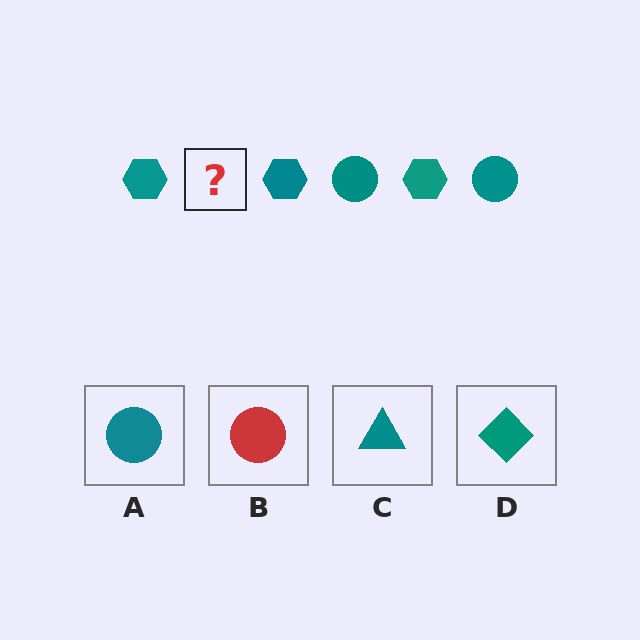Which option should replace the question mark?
Option A.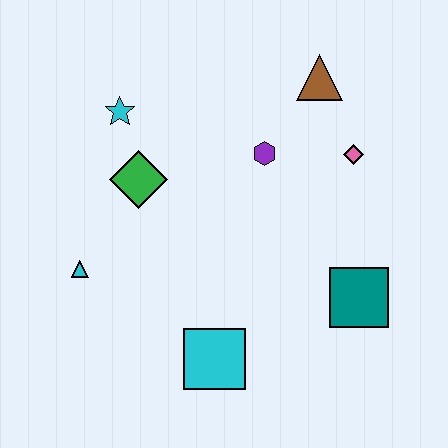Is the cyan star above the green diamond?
Yes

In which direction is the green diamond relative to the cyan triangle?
The green diamond is above the cyan triangle.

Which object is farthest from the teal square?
The cyan star is farthest from the teal square.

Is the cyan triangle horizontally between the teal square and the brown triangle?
No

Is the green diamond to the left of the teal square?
Yes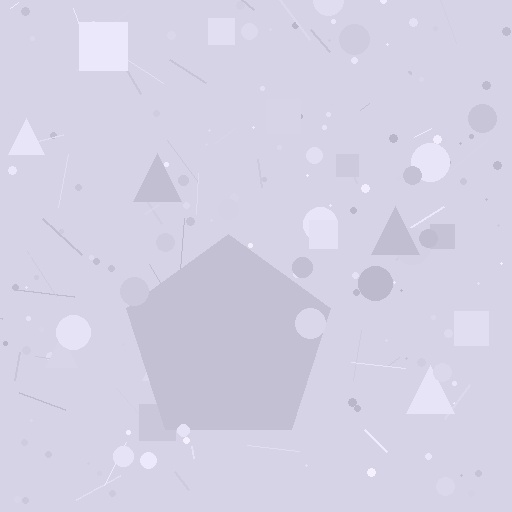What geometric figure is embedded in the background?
A pentagon is embedded in the background.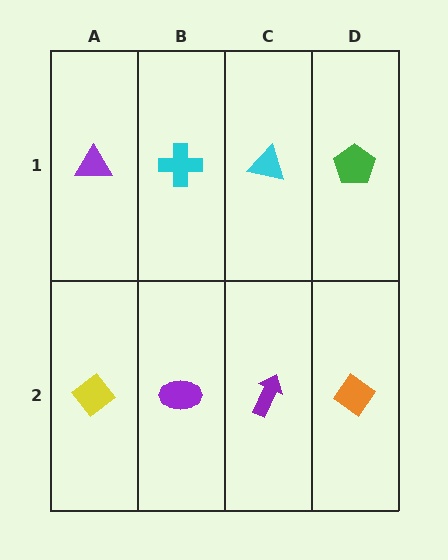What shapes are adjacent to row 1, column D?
An orange diamond (row 2, column D), a cyan triangle (row 1, column C).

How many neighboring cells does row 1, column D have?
2.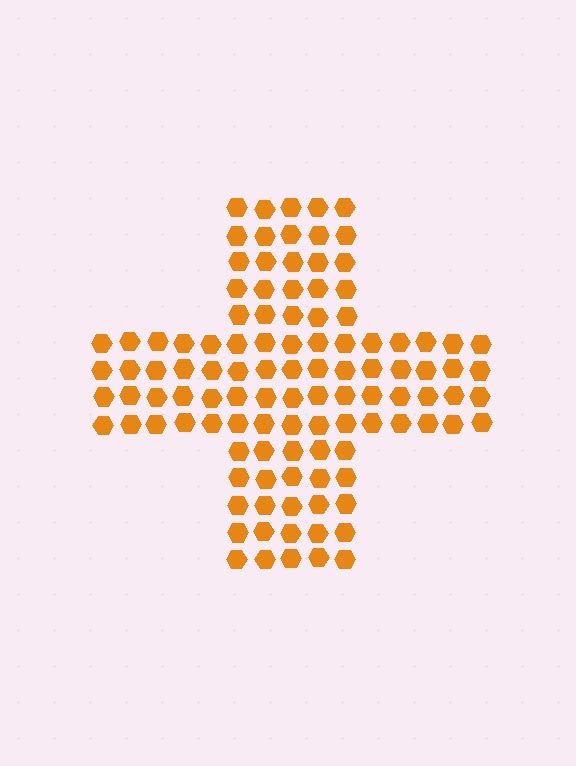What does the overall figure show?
The overall figure shows a cross.